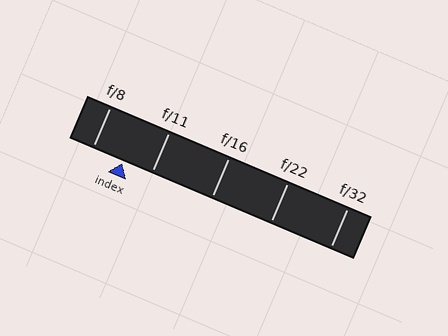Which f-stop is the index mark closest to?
The index mark is closest to f/11.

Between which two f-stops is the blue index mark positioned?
The index mark is between f/8 and f/11.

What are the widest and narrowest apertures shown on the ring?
The widest aperture shown is f/8 and the narrowest is f/32.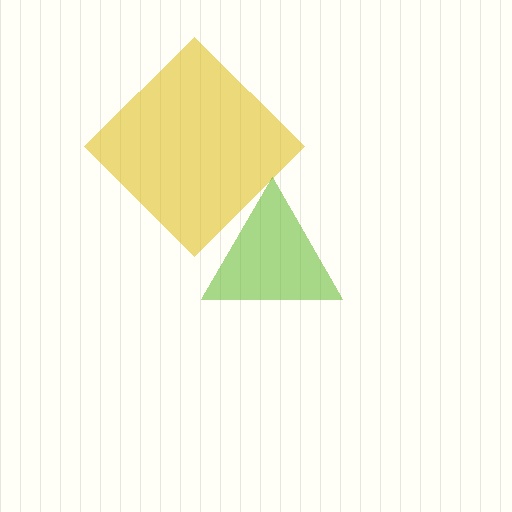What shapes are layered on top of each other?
The layered shapes are: a yellow diamond, a lime triangle.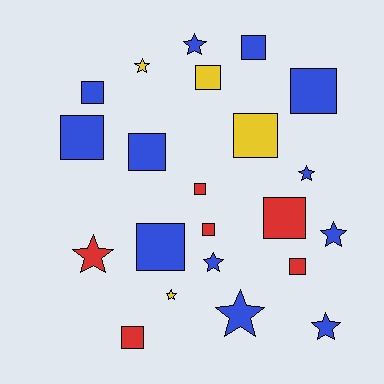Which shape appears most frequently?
Square, with 13 objects.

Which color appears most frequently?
Blue, with 12 objects.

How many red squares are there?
There are 5 red squares.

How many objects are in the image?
There are 22 objects.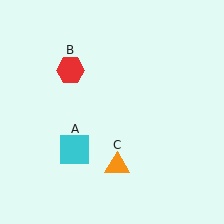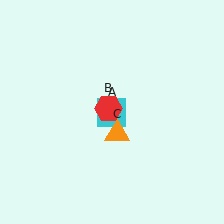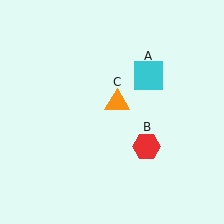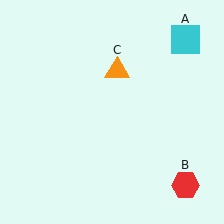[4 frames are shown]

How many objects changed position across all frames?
3 objects changed position: cyan square (object A), red hexagon (object B), orange triangle (object C).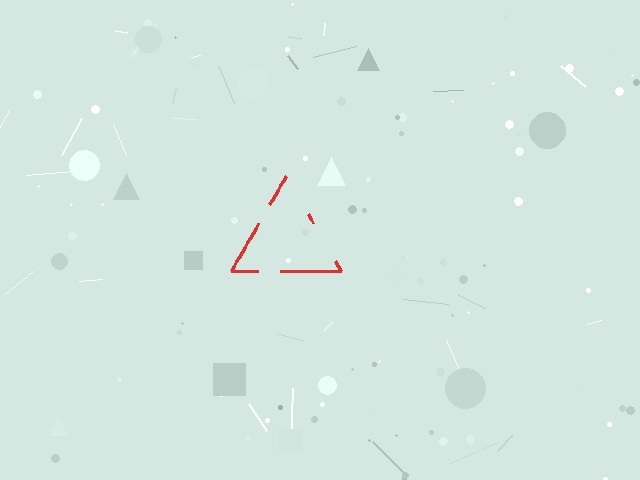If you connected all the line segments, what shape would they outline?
They would outline a triangle.